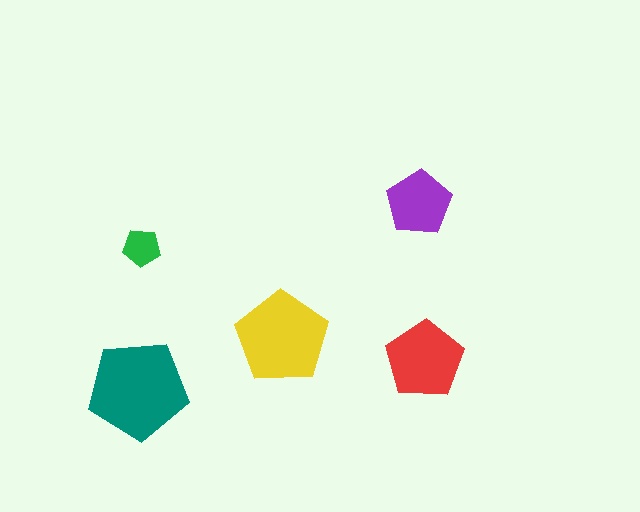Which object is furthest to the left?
The teal pentagon is leftmost.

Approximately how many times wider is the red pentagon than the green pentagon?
About 2 times wider.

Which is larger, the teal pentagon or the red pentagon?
The teal one.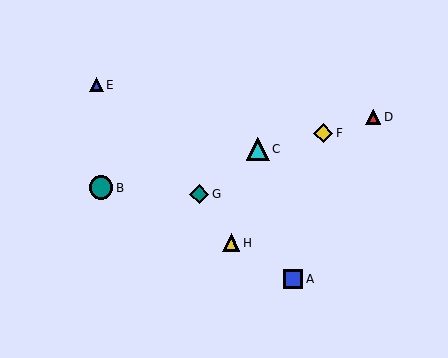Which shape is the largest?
The teal circle (labeled B) is the largest.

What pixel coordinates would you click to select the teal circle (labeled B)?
Click at (101, 188) to select the teal circle B.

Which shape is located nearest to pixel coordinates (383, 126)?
The red triangle (labeled D) at (373, 117) is nearest to that location.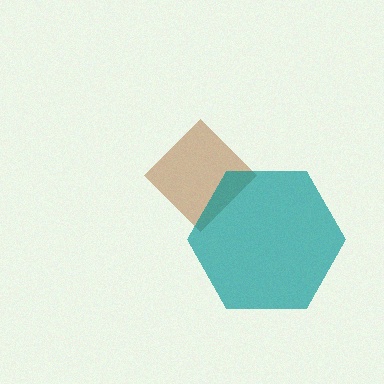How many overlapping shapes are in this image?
There are 2 overlapping shapes in the image.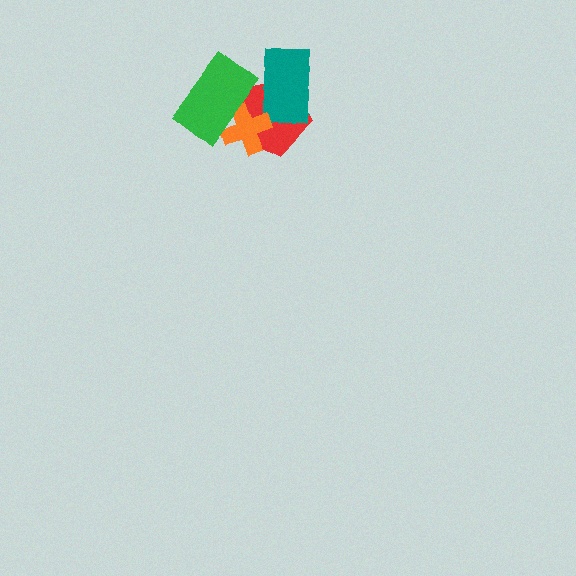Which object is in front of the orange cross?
The green rectangle is in front of the orange cross.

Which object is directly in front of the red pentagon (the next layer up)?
The teal rectangle is directly in front of the red pentagon.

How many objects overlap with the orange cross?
2 objects overlap with the orange cross.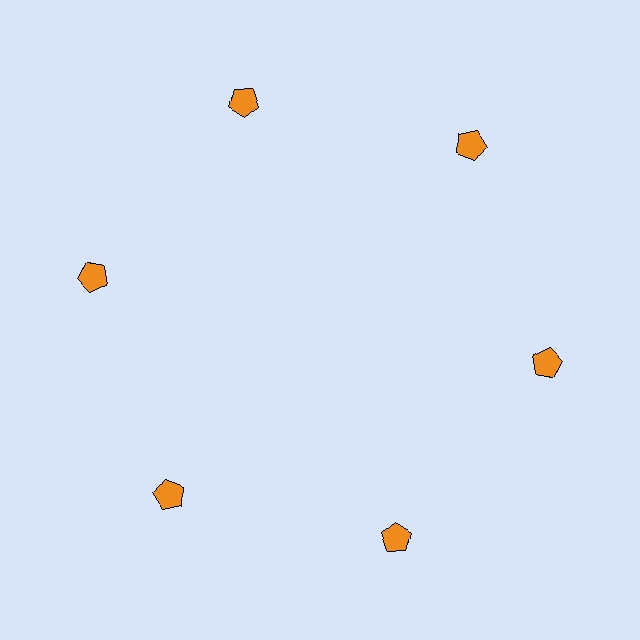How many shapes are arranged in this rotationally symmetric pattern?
There are 6 shapes, arranged in 6 groups of 1.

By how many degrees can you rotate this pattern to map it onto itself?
The pattern maps onto itself every 60 degrees of rotation.